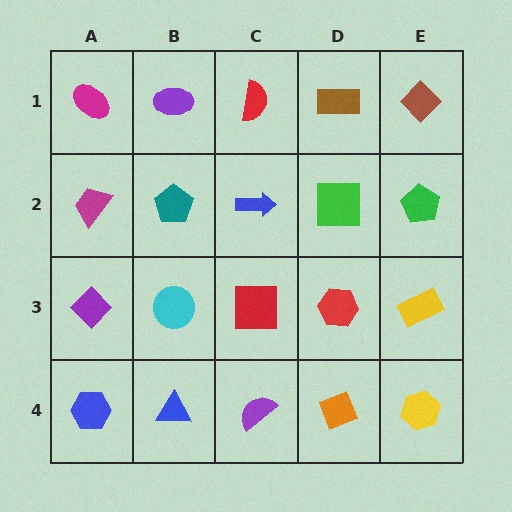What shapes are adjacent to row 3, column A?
A magenta trapezoid (row 2, column A), a blue hexagon (row 4, column A), a cyan circle (row 3, column B).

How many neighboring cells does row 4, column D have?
3.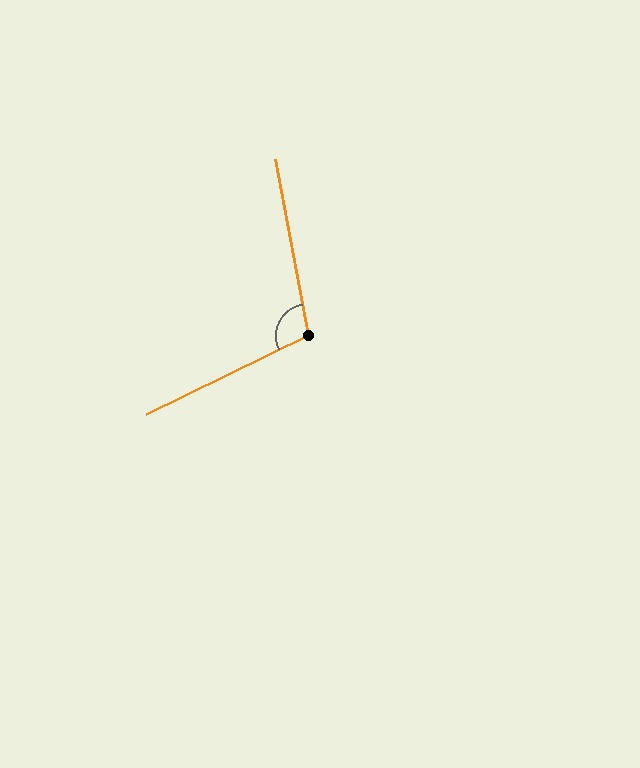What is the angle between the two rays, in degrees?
Approximately 105 degrees.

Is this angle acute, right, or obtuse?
It is obtuse.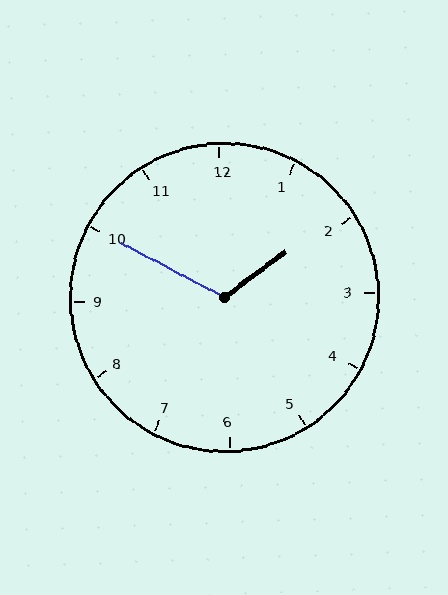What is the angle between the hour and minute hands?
Approximately 115 degrees.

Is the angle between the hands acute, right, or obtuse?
It is obtuse.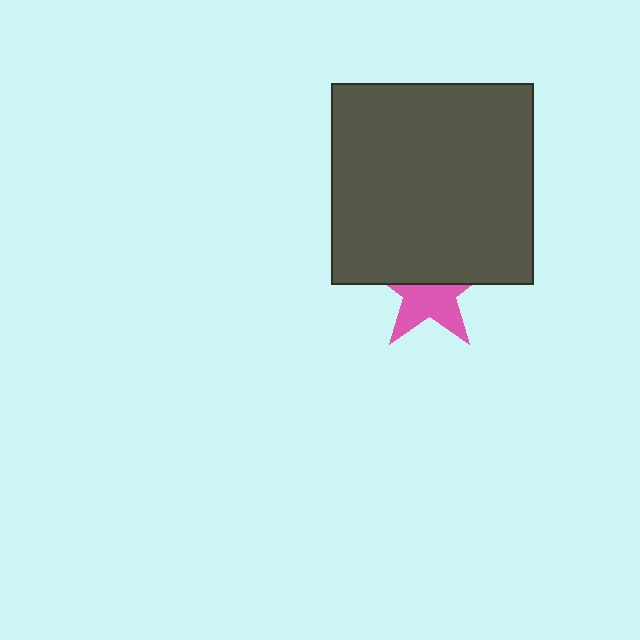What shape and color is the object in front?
The object in front is a dark gray square.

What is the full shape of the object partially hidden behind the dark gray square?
The partially hidden object is a pink star.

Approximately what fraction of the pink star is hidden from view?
Roughly 49% of the pink star is hidden behind the dark gray square.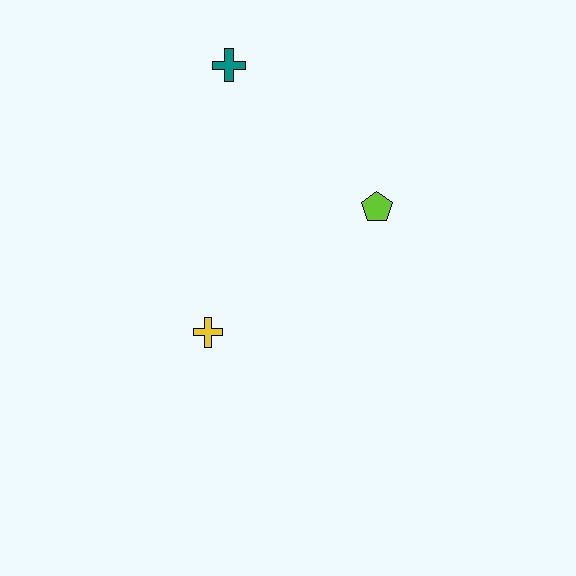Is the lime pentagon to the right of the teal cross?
Yes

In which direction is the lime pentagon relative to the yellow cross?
The lime pentagon is to the right of the yellow cross.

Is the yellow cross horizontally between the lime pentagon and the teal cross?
No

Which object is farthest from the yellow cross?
The teal cross is farthest from the yellow cross.